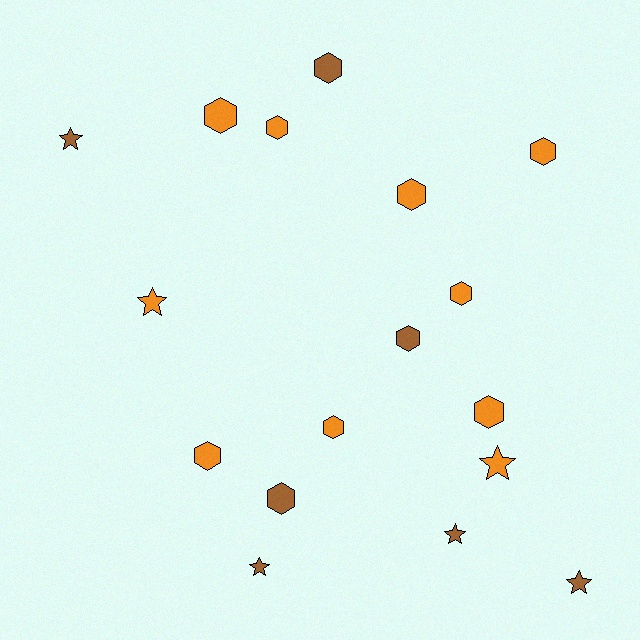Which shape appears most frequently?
Hexagon, with 11 objects.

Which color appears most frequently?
Orange, with 10 objects.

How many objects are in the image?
There are 17 objects.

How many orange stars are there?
There are 2 orange stars.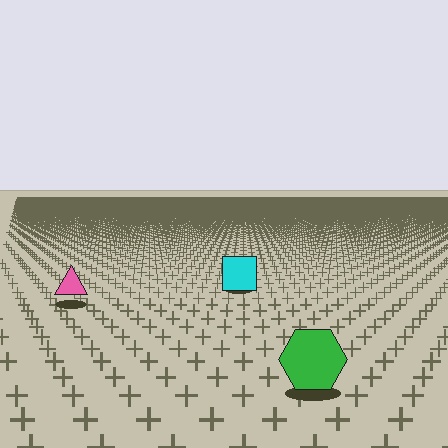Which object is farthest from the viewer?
The cyan square is farthest from the viewer. It appears smaller and the ground texture around it is denser.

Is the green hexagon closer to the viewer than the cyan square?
Yes. The green hexagon is closer — you can tell from the texture gradient: the ground texture is coarser near it.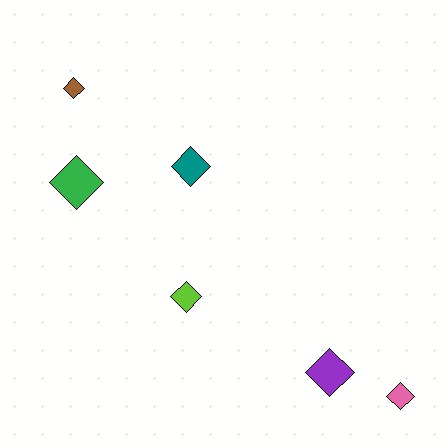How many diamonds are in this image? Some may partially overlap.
There are 6 diamonds.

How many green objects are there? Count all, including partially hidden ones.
There is 1 green object.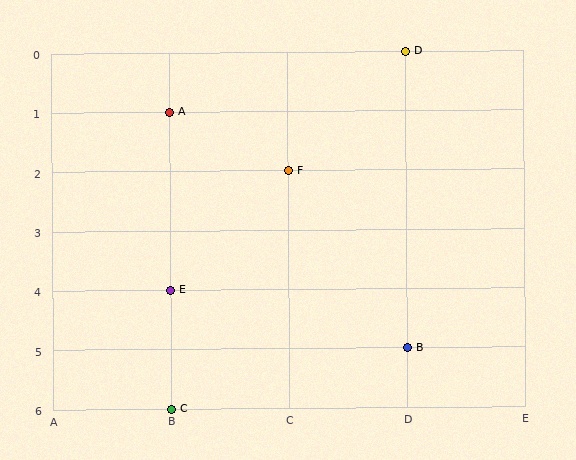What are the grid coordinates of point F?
Point F is at grid coordinates (C, 2).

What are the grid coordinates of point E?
Point E is at grid coordinates (B, 4).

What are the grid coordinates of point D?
Point D is at grid coordinates (D, 0).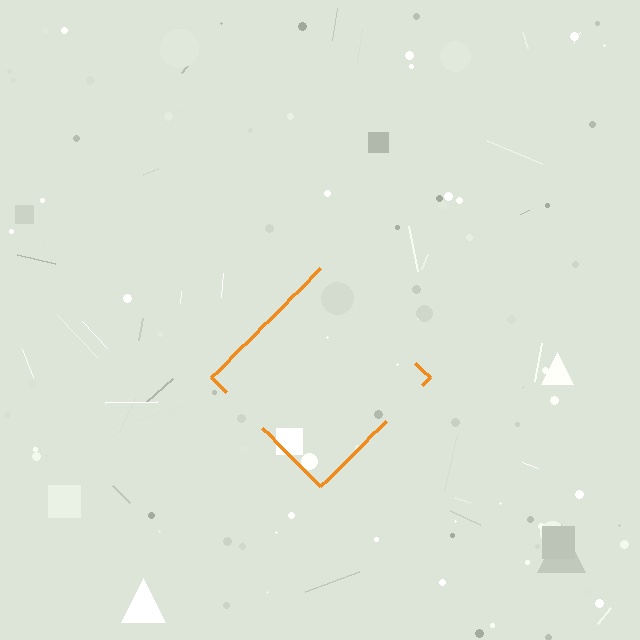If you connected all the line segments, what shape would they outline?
They would outline a diamond.